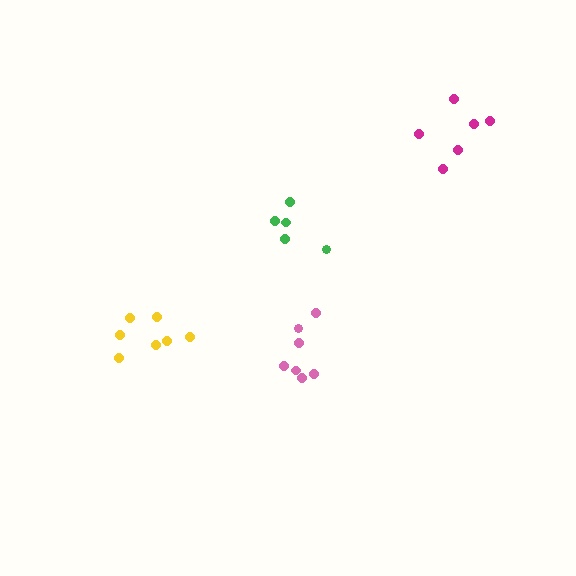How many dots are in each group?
Group 1: 5 dots, Group 2: 6 dots, Group 3: 7 dots, Group 4: 7 dots (25 total).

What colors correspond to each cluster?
The clusters are colored: green, magenta, pink, yellow.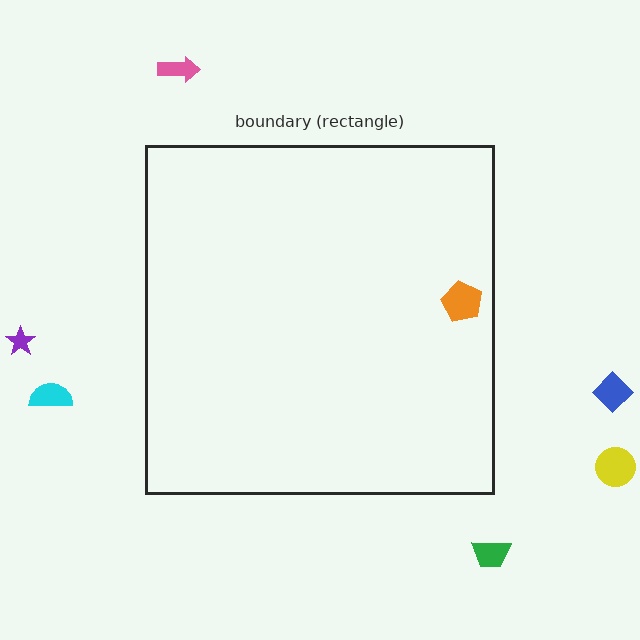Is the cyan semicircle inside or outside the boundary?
Outside.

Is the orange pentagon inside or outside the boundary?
Inside.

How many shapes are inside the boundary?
1 inside, 6 outside.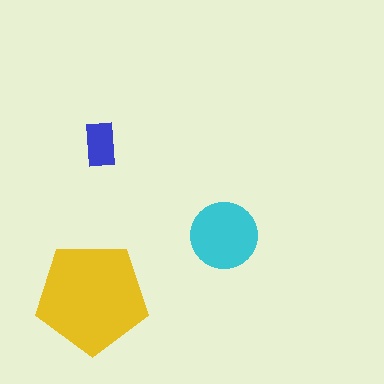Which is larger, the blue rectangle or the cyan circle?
The cyan circle.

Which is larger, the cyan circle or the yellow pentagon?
The yellow pentagon.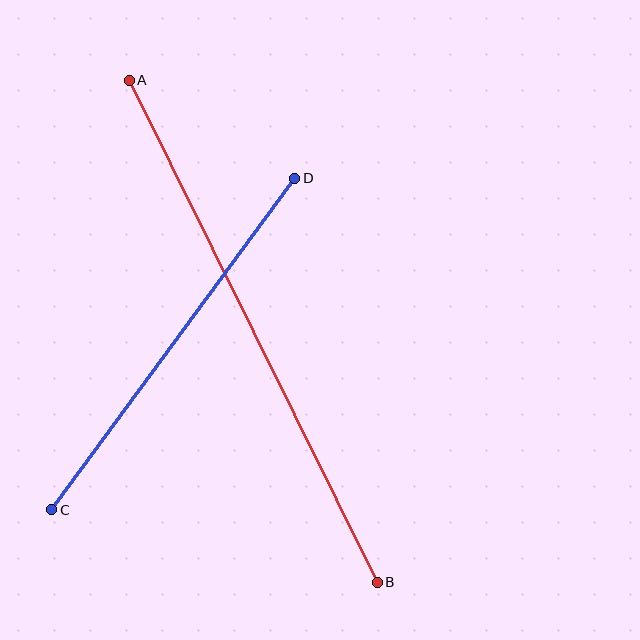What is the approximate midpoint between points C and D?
The midpoint is at approximately (173, 344) pixels.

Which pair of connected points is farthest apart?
Points A and B are farthest apart.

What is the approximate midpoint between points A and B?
The midpoint is at approximately (253, 331) pixels.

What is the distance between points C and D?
The distance is approximately 411 pixels.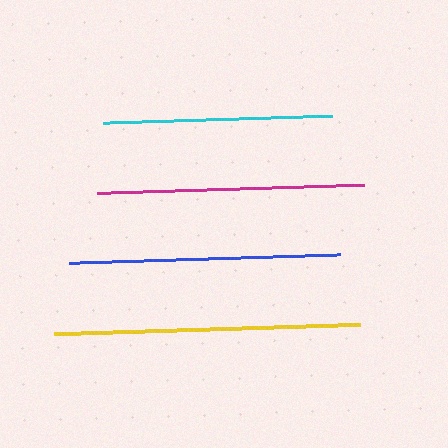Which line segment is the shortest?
The cyan line is the shortest at approximately 229 pixels.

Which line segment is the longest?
The yellow line is the longest at approximately 306 pixels.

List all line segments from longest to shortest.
From longest to shortest: yellow, blue, magenta, cyan.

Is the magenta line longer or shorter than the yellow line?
The yellow line is longer than the magenta line.